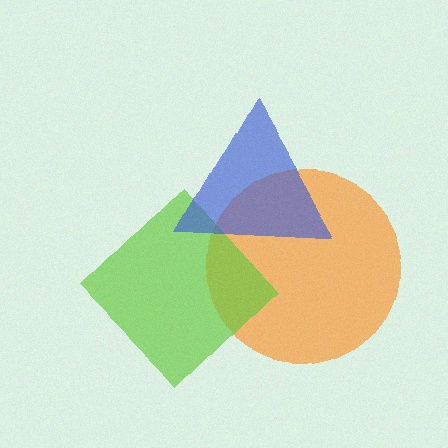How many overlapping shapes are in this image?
There are 3 overlapping shapes in the image.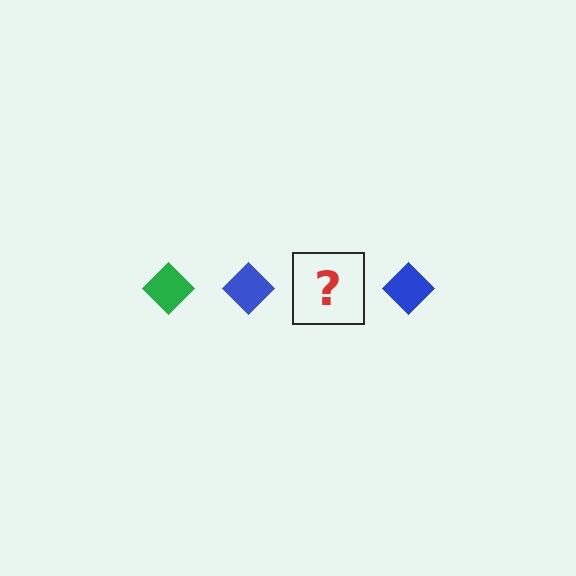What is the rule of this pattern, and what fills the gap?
The rule is that the pattern cycles through green, blue diamonds. The gap should be filled with a green diamond.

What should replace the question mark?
The question mark should be replaced with a green diamond.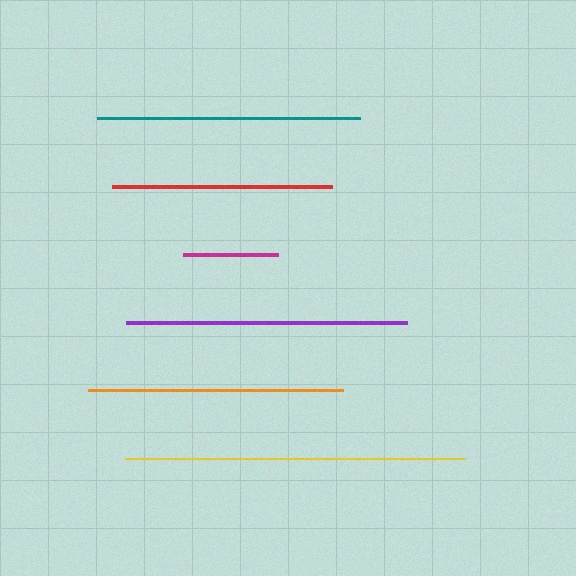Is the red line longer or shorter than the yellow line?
The yellow line is longer than the red line.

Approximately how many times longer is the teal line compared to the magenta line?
The teal line is approximately 2.8 times the length of the magenta line.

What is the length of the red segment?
The red segment is approximately 220 pixels long.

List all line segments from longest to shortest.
From longest to shortest: yellow, purple, teal, orange, red, magenta.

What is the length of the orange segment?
The orange segment is approximately 255 pixels long.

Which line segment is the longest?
The yellow line is the longest at approximately 340 pixels.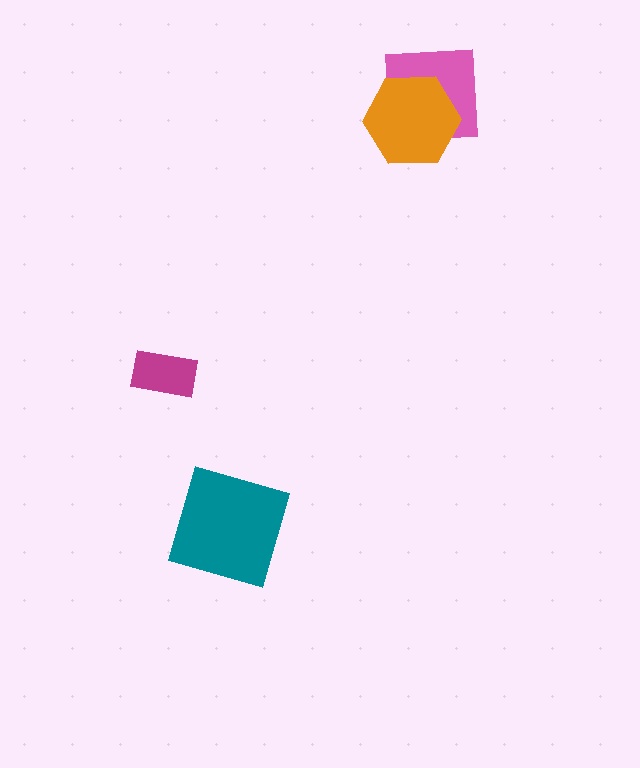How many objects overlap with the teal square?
0 objects overlap with the teal square.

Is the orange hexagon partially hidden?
No, no other shape covers it.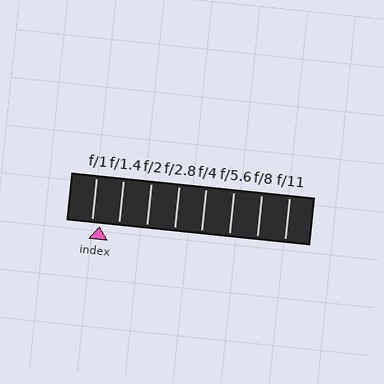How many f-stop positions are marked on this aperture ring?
There are 8 f-stop positions marked.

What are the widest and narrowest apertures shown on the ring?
The widest aperture shown is f/1 and the narrowest is f/11.